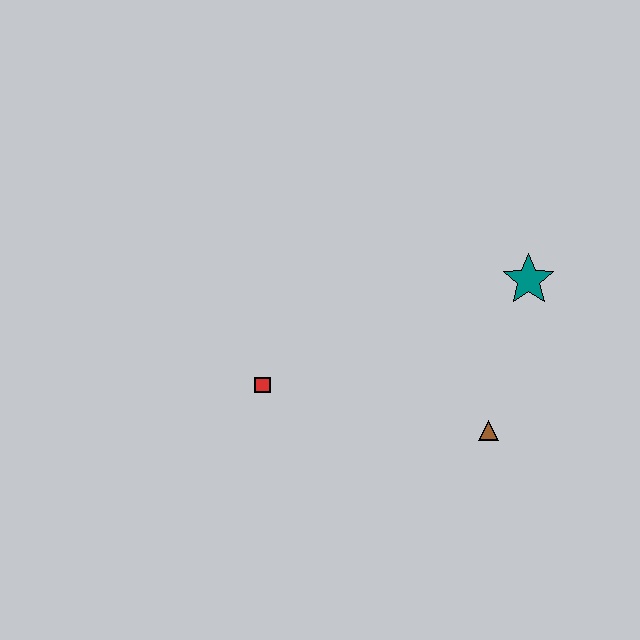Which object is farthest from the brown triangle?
The red square is farthest from the brown triangle.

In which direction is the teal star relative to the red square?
The teal star is to the right of the red square.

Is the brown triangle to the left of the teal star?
Yes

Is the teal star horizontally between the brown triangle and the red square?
No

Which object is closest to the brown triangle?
The teal star is closest to the brown triangle.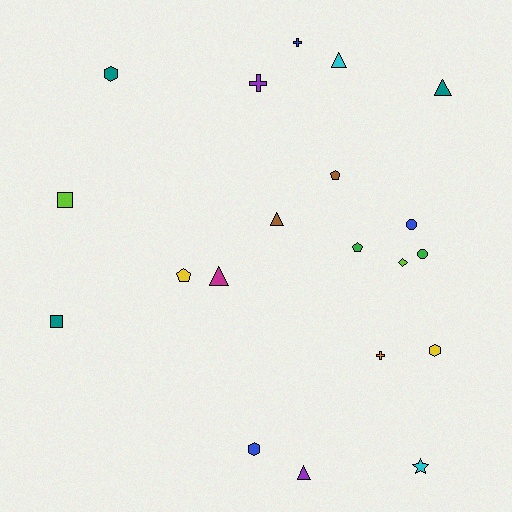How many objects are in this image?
There are 20 objects.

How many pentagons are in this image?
There are 3 pentagons.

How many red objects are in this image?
There are no red objects.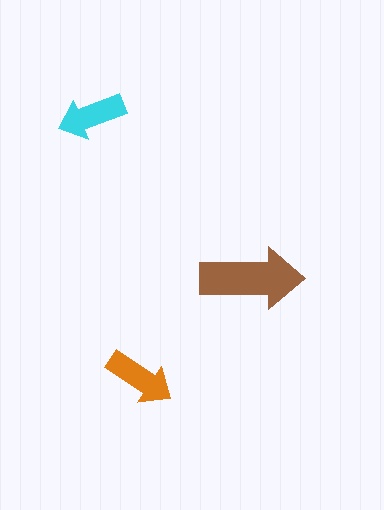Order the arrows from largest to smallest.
the brown one, the orange one, the cyan one.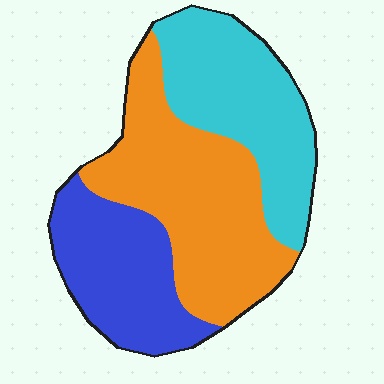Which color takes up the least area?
Blue, at roughly 25%.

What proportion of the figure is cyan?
Cyan covers about 30% of the figure.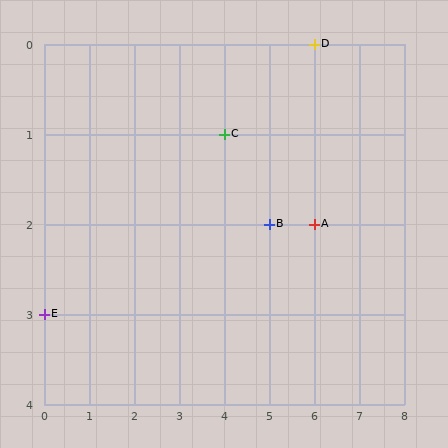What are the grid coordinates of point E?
Point E is at grid coordinates (0, 3).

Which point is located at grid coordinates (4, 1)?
Point C is at (4, 1).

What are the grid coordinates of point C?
Point C is at grid coordinates (4, 1).